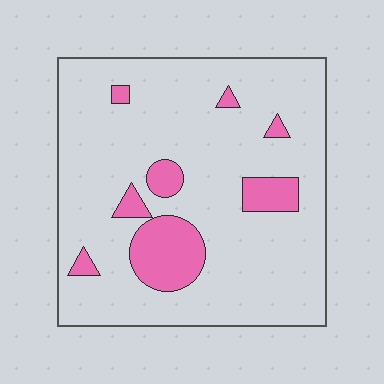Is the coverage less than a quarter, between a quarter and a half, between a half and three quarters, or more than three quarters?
Less than a quarter.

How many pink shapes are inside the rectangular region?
8.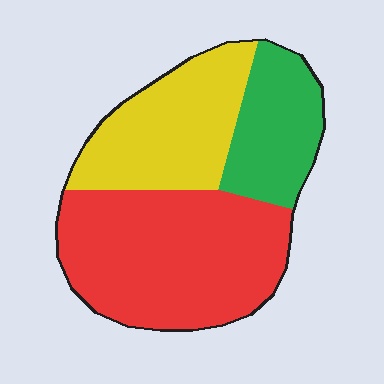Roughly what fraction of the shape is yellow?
Yellow covers 30% of the shape.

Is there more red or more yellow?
Red.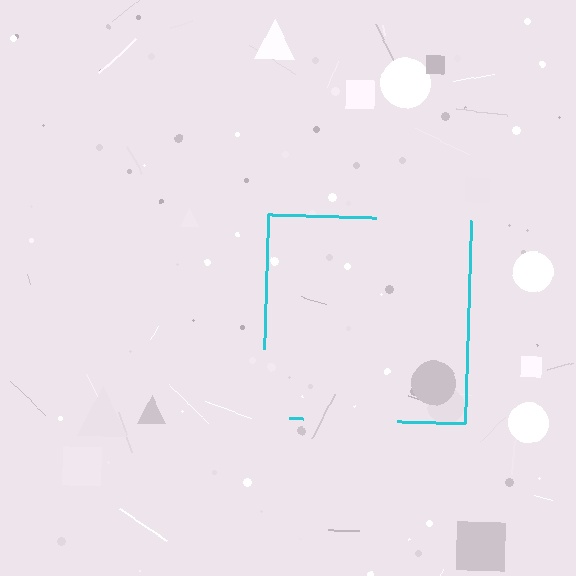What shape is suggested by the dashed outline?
The dashed outline suggests a square.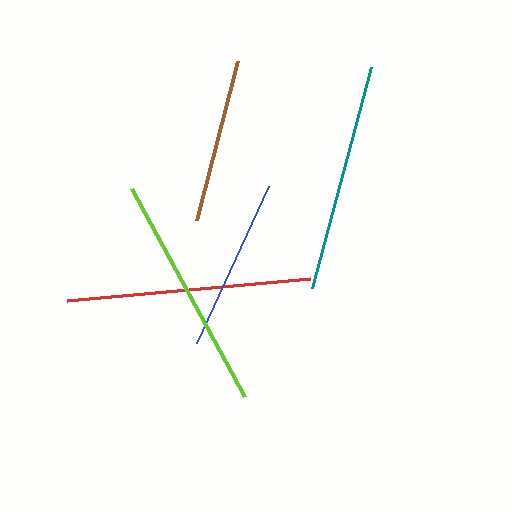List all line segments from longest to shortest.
From longest to shortest: red, lime, teal, blue, brown.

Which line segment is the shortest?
The brown line is the shortest at approximately 165 pixels.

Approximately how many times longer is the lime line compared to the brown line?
The lime line is approximately 1.4 times the length of the brown line.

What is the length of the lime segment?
The lime segment is approximately 236 pixels long.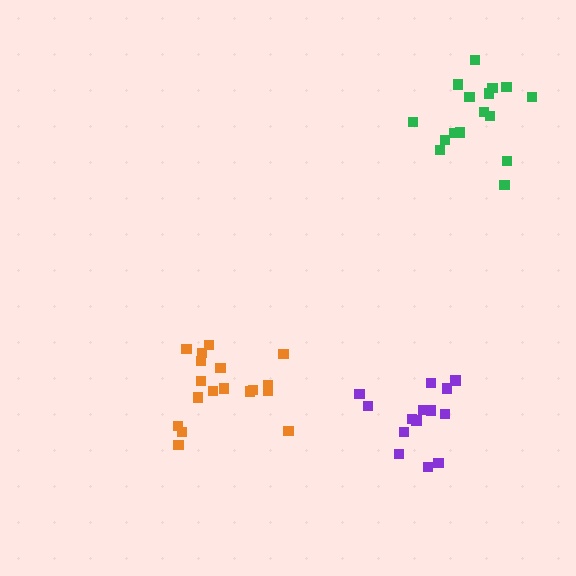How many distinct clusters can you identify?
There are 3 distinct clusters.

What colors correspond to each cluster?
The clusters are colored: purple, green, orange.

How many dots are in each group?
Group 1: 14 dots, Group 2: 16 dots, Group 3: 18 dots (48 total).